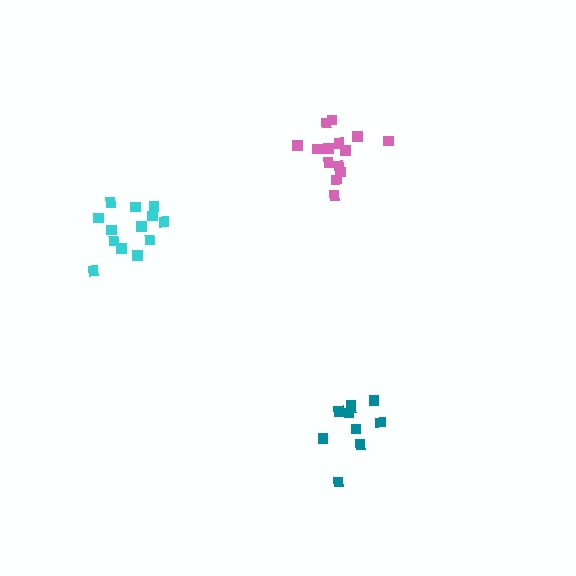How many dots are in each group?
Group 1: 14 dots, Group 2: 10 dots, Group 3: 13 dots (37 total).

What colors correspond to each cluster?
The clusters are colored: pink, teal, cyan.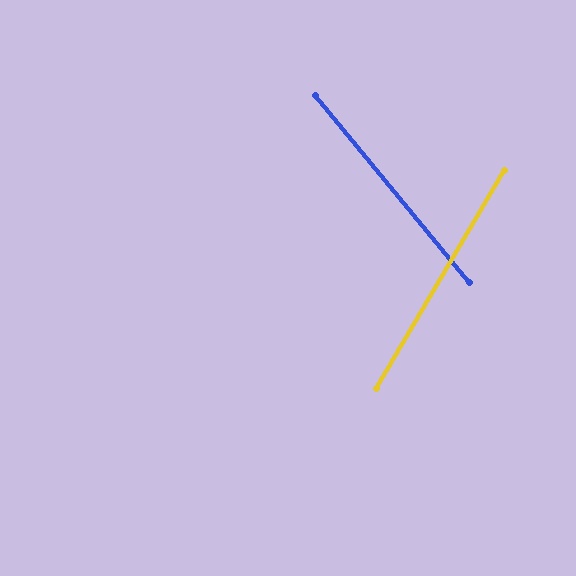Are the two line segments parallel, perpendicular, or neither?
Neither parallel nor perpendicular — they differ by about 70°.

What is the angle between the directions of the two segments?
Approximately 70 degrees.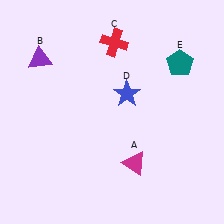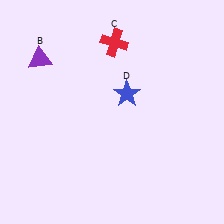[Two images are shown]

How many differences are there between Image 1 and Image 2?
There are 2 differences between the two images.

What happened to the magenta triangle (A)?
The magenta triangle (A) was removed in Image 2. It was in the bottom-right area of Image 1.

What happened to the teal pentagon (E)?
The teal pentagon (E) was removed in Image 2. It was in the top-right area of Image 1.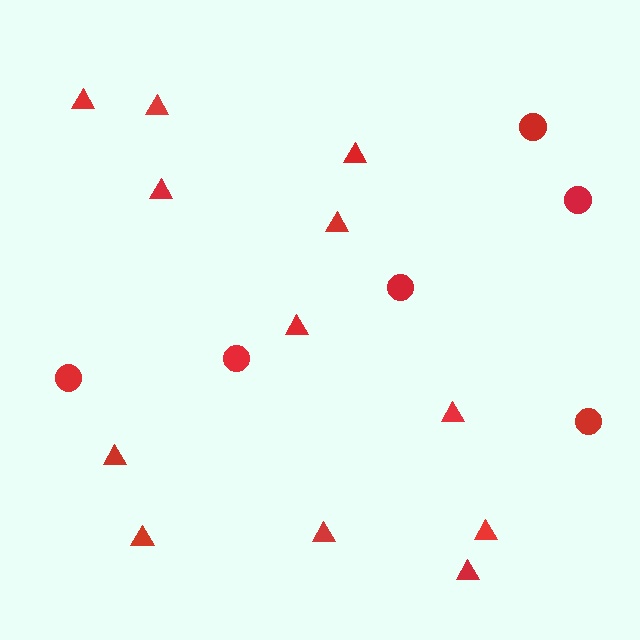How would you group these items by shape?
There are 2 groups: one group of circles (6) and one group of triangles (12).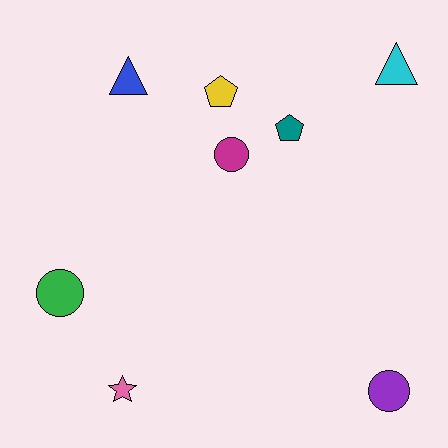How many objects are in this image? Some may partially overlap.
There are 8 objects.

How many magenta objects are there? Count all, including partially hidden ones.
There is 1 magenta object.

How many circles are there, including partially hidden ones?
There are 3 circles.